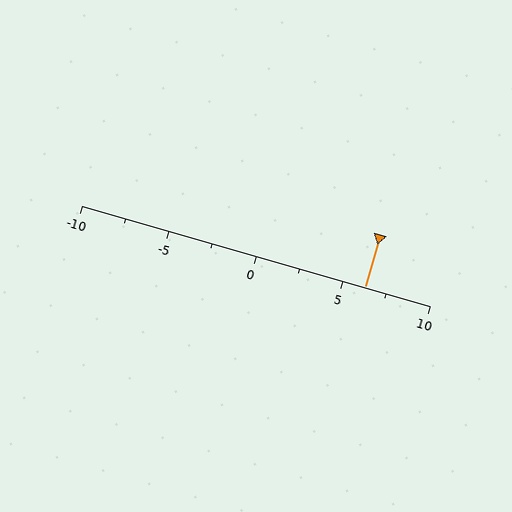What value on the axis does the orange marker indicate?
The marker indicates approximately 6.2.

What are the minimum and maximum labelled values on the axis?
The axis runs from -10 to 10.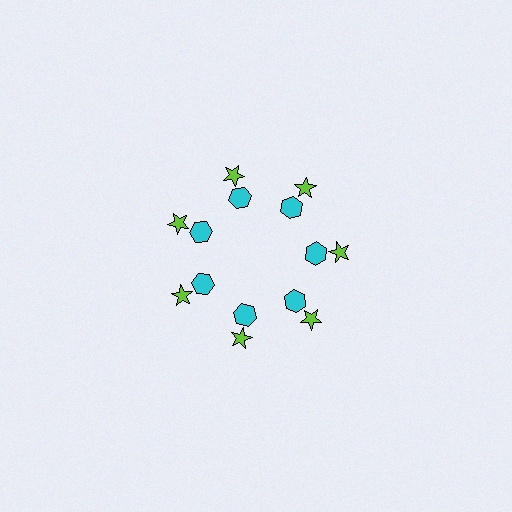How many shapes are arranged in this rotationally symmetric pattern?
There are 14 shapes, arranged in 7 groups of 2.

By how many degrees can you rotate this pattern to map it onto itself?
The pattern maps onto itself every 51 degrees of rotation.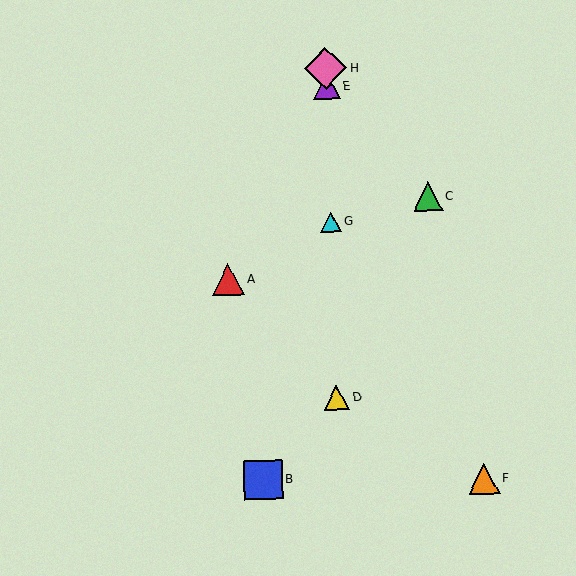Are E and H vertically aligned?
Yes, both are at x≈326.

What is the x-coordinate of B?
Object B is at x≈263.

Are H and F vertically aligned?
No, H is at x≈326 and F is at x≈484.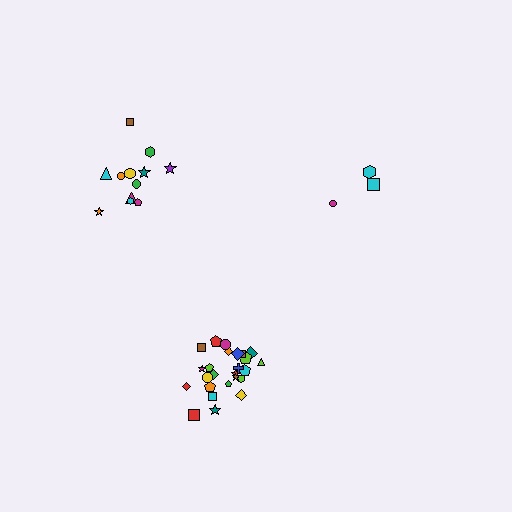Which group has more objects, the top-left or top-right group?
The top-left group.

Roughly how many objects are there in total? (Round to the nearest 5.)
Roughly 40 objects in total.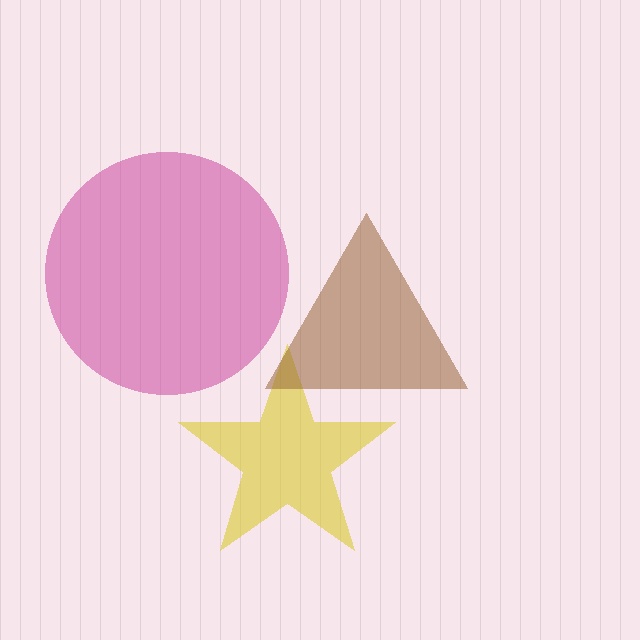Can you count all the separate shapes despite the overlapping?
Yes, there are 3 separate shapes.